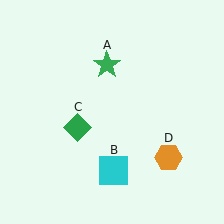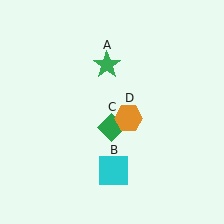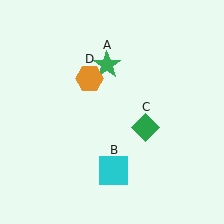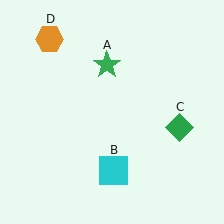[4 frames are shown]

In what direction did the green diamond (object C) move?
The green diamond (object C) moved right.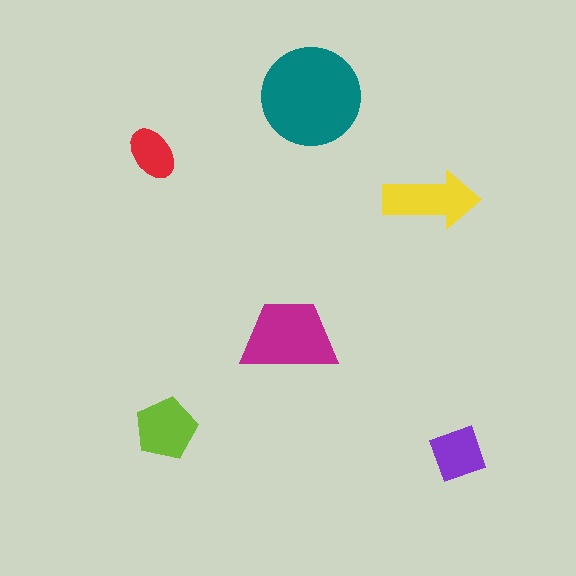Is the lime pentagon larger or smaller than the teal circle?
Smaller.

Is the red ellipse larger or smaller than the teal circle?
Smaller.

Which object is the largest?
The teal circle.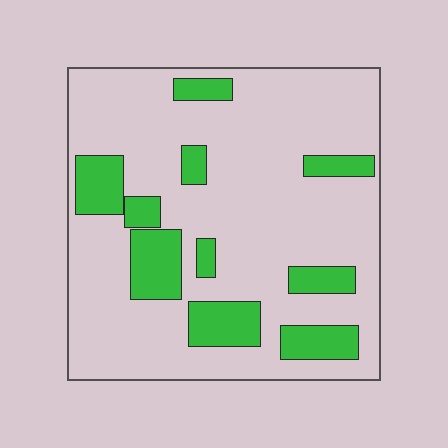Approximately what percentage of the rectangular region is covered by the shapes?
Approximately 20%.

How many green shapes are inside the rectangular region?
10.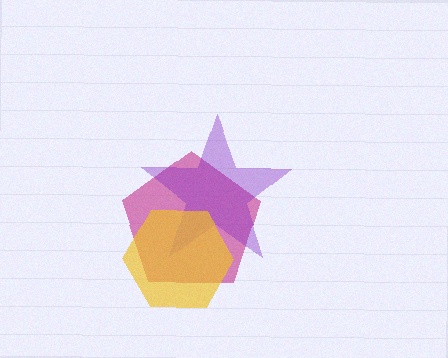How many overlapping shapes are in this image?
There are 3 overlapping shapes in the image.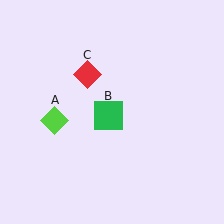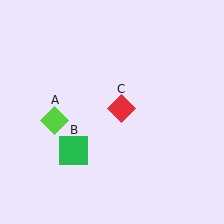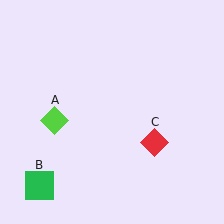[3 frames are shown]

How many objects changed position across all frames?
2 objects changed position: green square (object B), red diamond (object C).